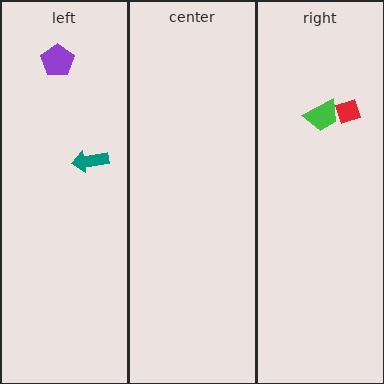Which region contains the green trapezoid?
The right region.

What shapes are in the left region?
The purple pentagon, the teal arrow.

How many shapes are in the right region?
2.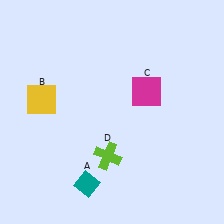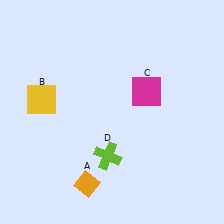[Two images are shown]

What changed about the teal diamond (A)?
In Image 1, A is teal. In Image 2, it changed to orange.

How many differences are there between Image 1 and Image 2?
There is 1 difference between the two images.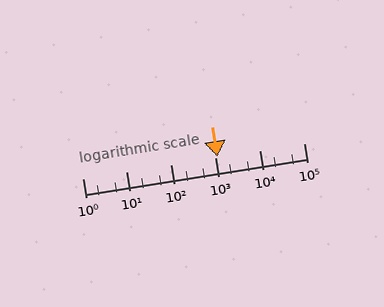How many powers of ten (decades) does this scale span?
The scale spans 5 decades, from 1 to 100000.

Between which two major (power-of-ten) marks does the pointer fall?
The pointer is between 1000 and 10000.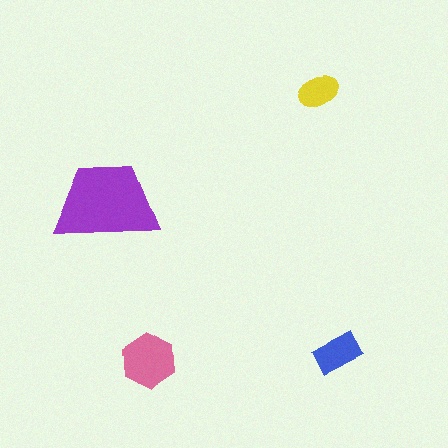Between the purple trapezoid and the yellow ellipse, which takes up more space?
The purple trapezoid.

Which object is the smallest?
The yellow ellipse.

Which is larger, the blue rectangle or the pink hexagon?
The pink hexagon.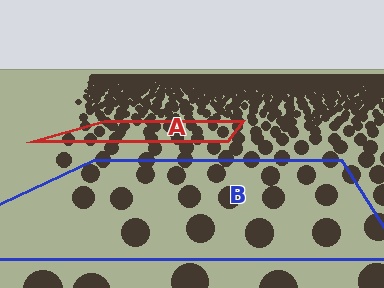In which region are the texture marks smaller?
The texture marks are smaller in region A, because it is farther away.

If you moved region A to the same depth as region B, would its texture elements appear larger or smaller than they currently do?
They would appear larger. At a closer depth, the same texture elements are projected at a bigger on-screen size.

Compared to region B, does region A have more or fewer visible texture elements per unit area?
Region A has more texture elements per unit area — they are packed more densely because it is farther away.